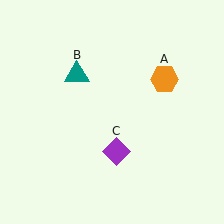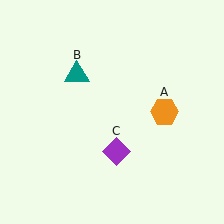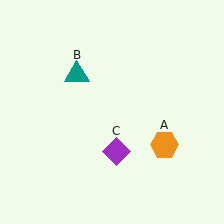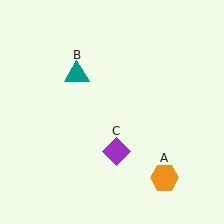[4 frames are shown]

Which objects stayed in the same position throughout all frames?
Teal triangle (object B) and purple diamond (object C) remained stationary.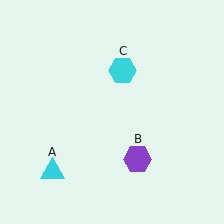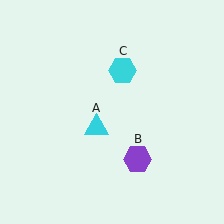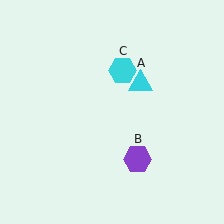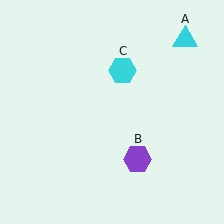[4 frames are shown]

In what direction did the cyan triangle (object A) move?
The cyan triangle (object A) moved up and to the right.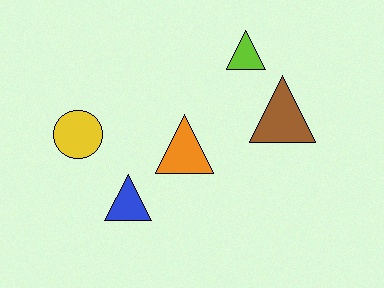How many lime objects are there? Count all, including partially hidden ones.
There is 1 lime object.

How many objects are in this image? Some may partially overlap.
There are 5 objects.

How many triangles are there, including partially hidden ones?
There are 4 triangles.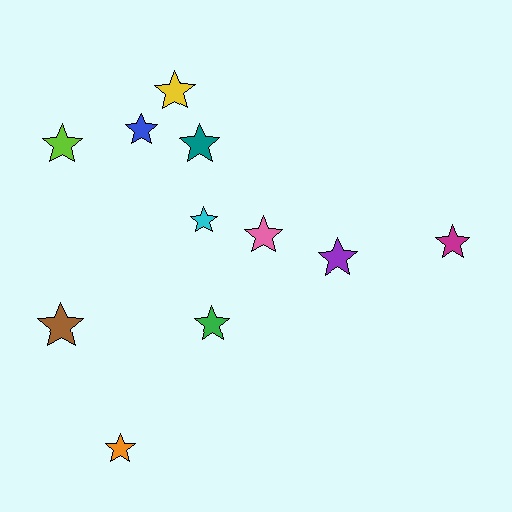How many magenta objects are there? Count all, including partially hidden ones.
There is 1 magenta object.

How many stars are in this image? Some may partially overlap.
There are 11 stars.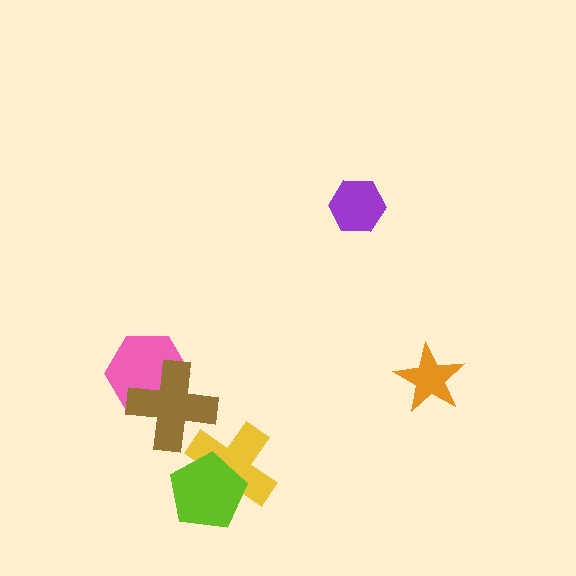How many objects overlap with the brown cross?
1 object overlaps with the brown cross.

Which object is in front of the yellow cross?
The lime pentagon is in front of the yellow cross.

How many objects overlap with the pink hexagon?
1 object overlaps with the pink hexagon.